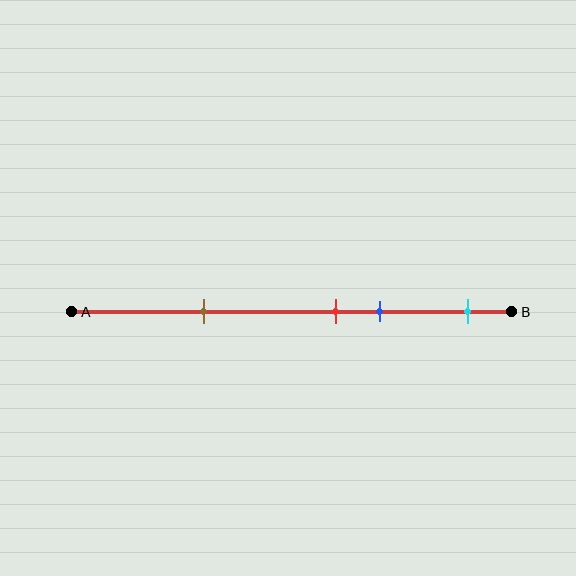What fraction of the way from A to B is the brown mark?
The brown mark is approximately 30% (0.3) of the way from A to B.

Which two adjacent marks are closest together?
The red and blue marks are the closest adjacent pair.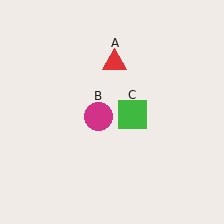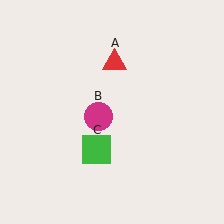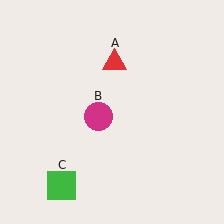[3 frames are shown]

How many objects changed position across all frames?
1 object changed position: green square (object C).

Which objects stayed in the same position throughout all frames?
Red triangle (object A) and magenta circle (object B) remained stationary.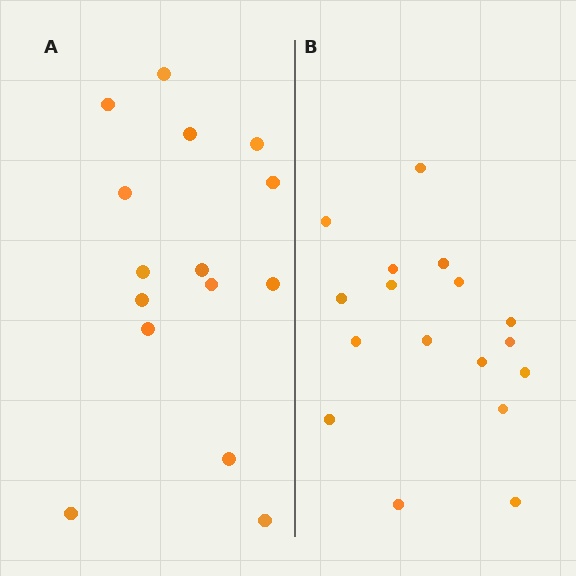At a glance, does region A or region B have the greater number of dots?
Region B (the right region) has more dots.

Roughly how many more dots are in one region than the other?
Region B has just a few more — roughly 2 or 3 more dots than region A.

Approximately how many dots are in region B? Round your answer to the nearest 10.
About 20 dots. (The exact count is 17, which rounds to 20.)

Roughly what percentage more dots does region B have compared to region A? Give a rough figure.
About 15% more.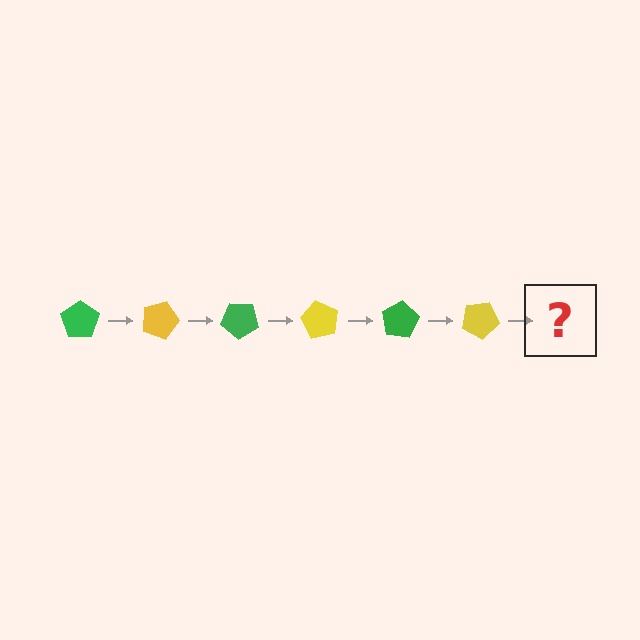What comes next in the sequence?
The next element should be a green pentagon, rotated 120 degrees from the start.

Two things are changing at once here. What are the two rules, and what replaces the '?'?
The two rules are that it rotates 20 degrees each step and the color cycles through green and yellow. The '?' should be a green pentagon, rotated 120 degrees from the start.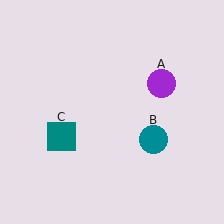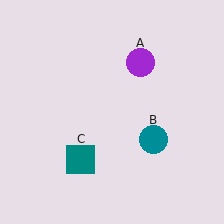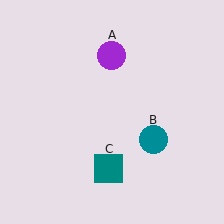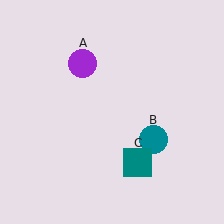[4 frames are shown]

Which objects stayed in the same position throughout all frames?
Teal circle (object B) remained stationary.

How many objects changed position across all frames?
2 objects changed position: purple circle (object A), teal square (object C).